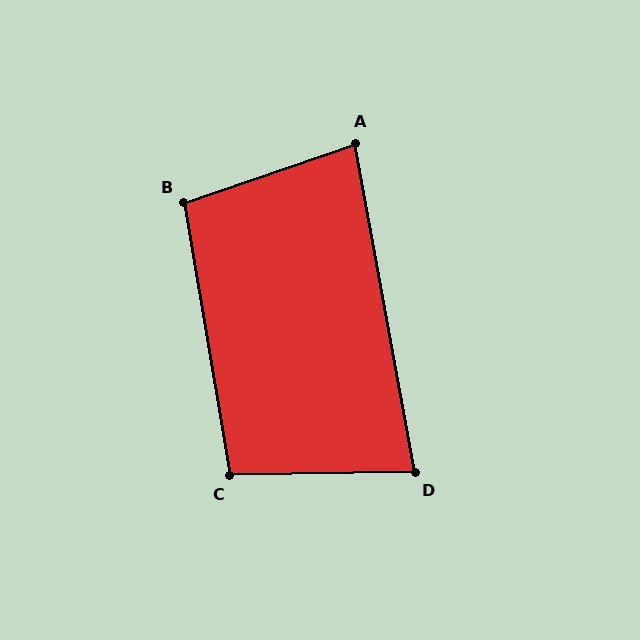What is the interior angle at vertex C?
Approximately 98 degrees (obtuse).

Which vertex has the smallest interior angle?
D, at approximately 81 degrees.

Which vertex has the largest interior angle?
B, at approximately 99 degrees.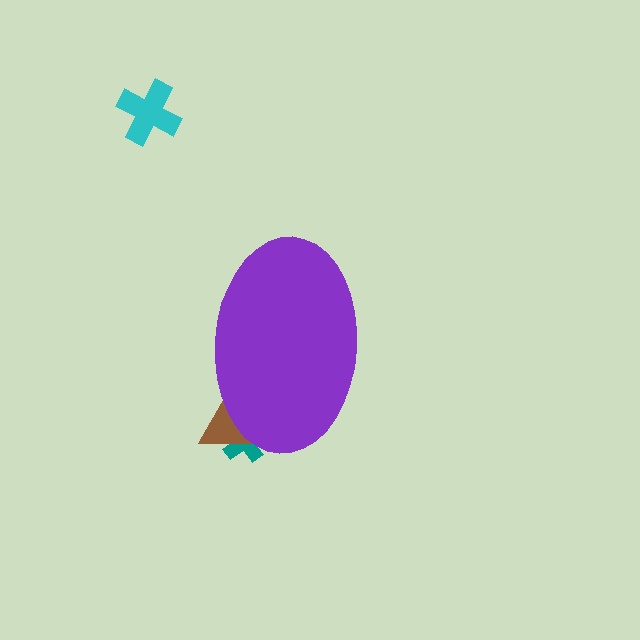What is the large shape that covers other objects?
A purple ellipse.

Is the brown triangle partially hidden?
Yes, the brown triangle is partially hidden behind the purple ellipse.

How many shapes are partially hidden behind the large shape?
2 shapes are partially hidden.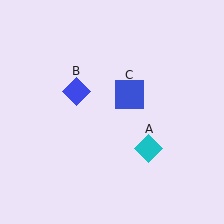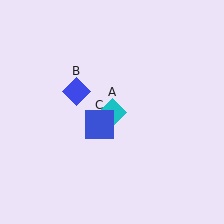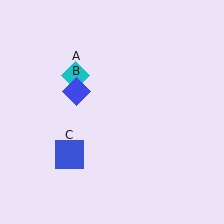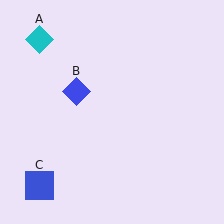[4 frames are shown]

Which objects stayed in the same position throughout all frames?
Blue diamond (object B) remained stationary.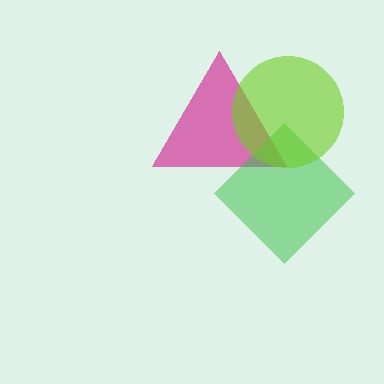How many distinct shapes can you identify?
There are 3 distinct shapes: a magenta triangle, a green diamond, a lime circle.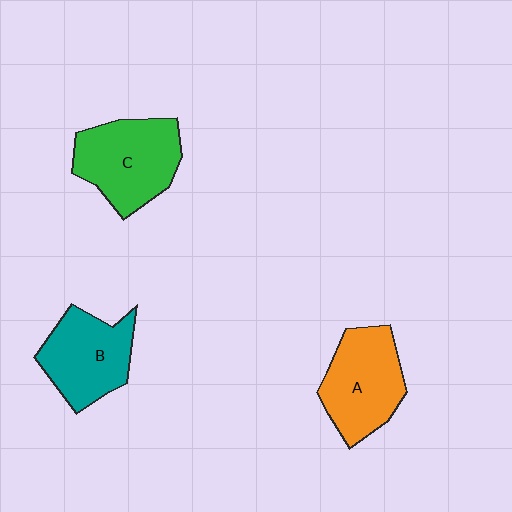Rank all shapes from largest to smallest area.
From largest to smallest: C (green), A (orange), B (teal).